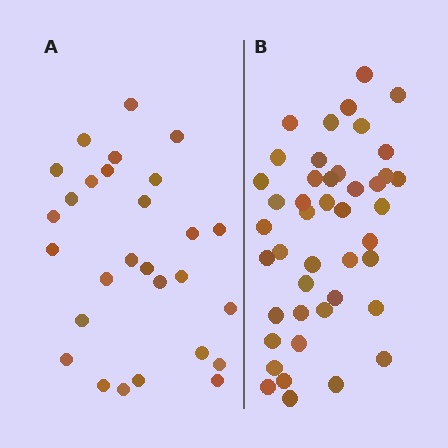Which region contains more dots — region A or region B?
Region B (the right region) has more dots.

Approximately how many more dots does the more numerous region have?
Region B has approximately 15 more dots than region A.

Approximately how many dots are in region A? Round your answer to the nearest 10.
About 30 dots. (The exact count is 28, which rounds to 30.)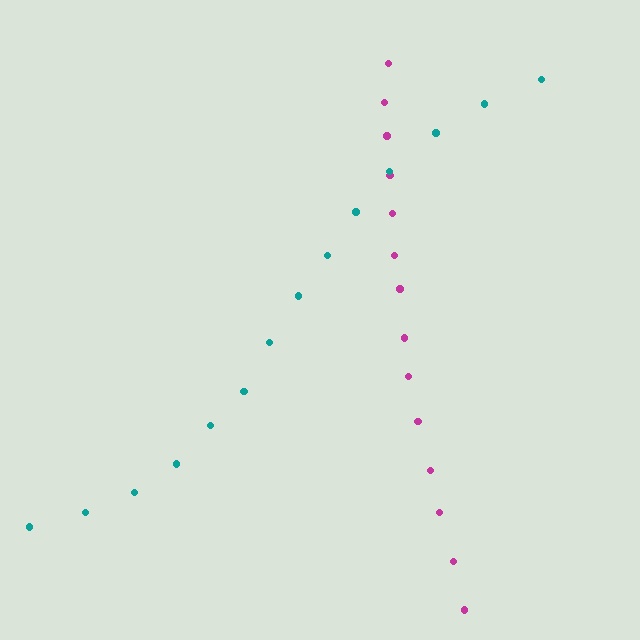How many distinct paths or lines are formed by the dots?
There are 2 distinct paths.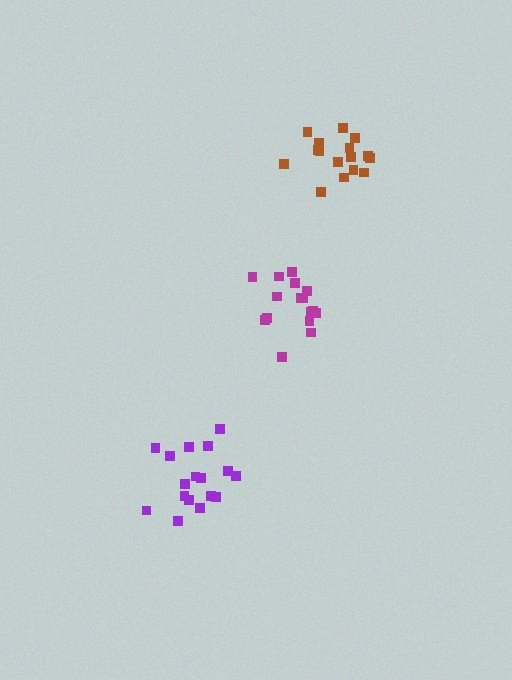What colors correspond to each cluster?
The clusters are colored: magenta, brown, purple.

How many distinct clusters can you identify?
There are 3 distinct clusters.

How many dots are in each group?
Group 1: 16 dots, Group 2: 16 dots, Group 3: 17 dots (49 total).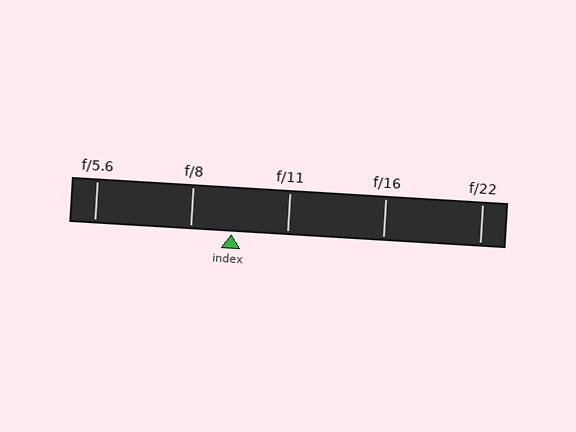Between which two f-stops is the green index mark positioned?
The index mark is between f/8 and f/11.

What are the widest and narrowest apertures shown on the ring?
The widest aperture shown is f/5.6 and the narrowest is f/22.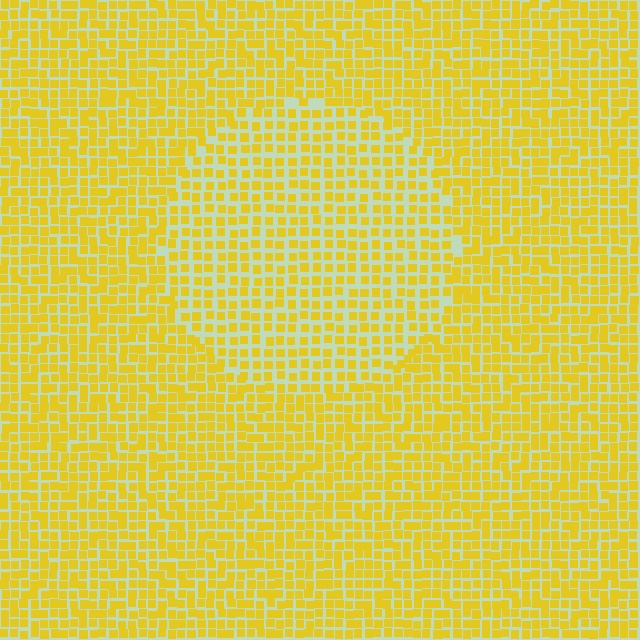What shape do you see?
I see a circle.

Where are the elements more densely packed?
The elements are more densely packed outside the circle boundary.